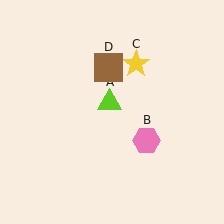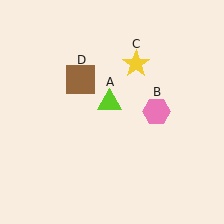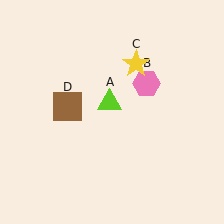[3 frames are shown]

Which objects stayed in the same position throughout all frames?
Lime triangle (object A) and yellow star (object C) remained stationary.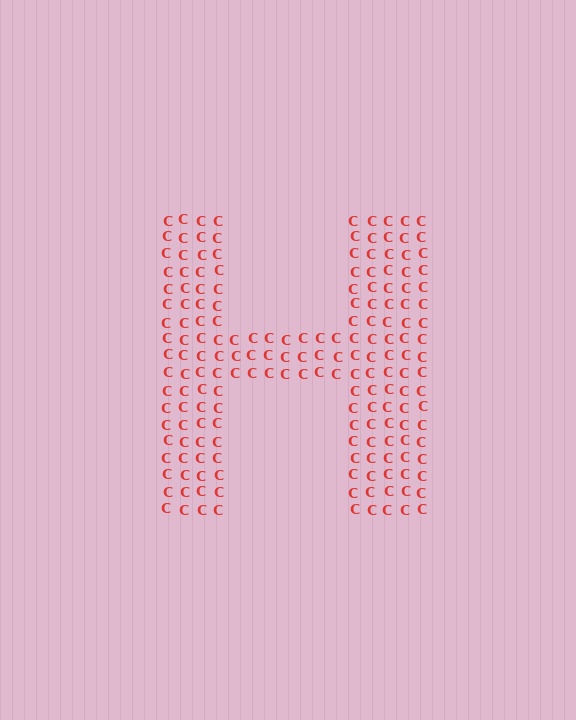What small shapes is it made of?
It is made of small letter C's.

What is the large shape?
The large shape is the letter H.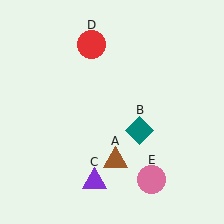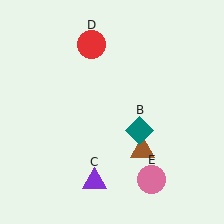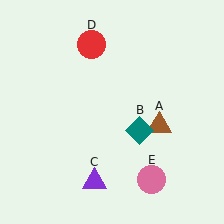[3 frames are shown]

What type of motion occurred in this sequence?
The brown triangle (object A) rotated counterclockwise around the center of the scene.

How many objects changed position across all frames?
1 object changed position: brown triangle (object A).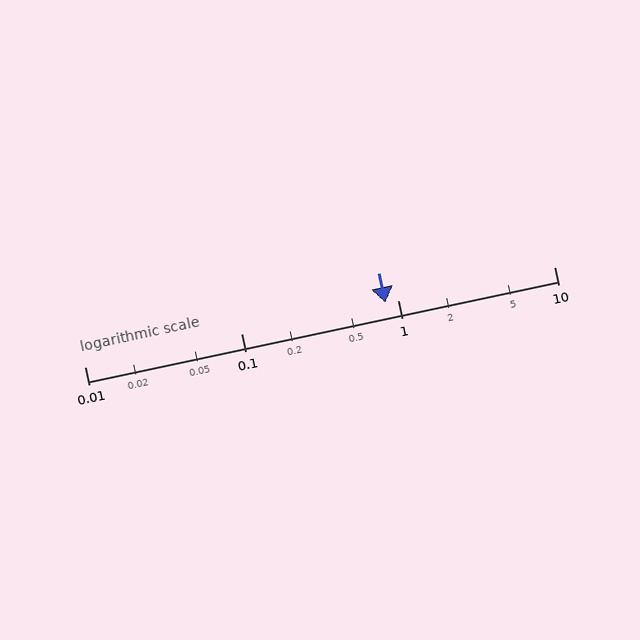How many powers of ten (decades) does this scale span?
The scale spans 3 decades, from 0.01 to 10.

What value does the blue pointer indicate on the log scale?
The pointer indicates approximately 0.83.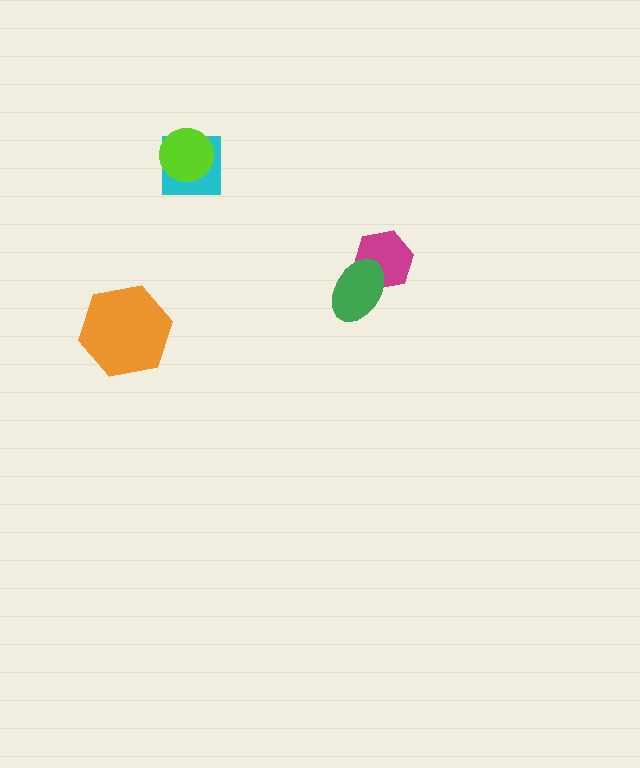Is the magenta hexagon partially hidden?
Yes, it is partially covered by another shape.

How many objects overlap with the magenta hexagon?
1 object overlaps with the magenta hexagon.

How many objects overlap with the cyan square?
1 object overlaps with the cyan square.